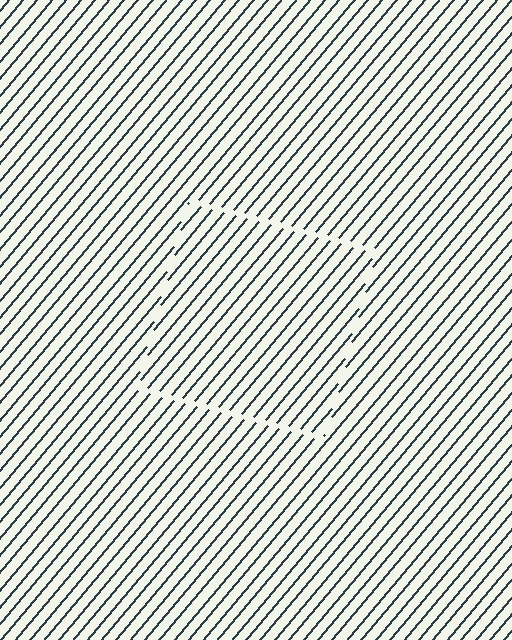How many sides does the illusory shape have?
4 sides — the line-ends trace a square.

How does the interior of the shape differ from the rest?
The interior of the shape contains the same grating, shifted by half a period — the contour is defined by the phase discontinuity where line-ends from the inner and outer gratings abut.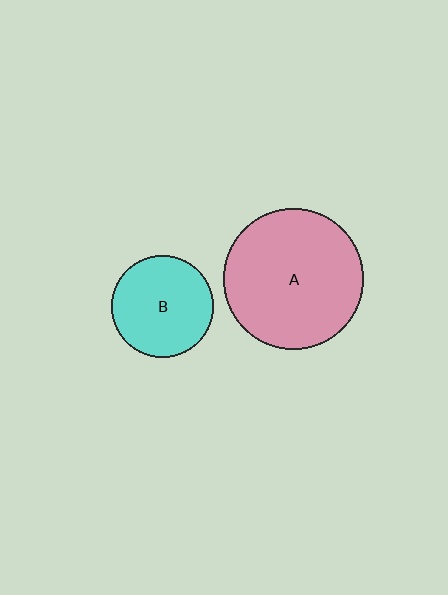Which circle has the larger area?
Circle A (pink).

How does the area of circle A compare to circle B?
Approximately 1.9 times.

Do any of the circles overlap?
No, none of the circles overlap.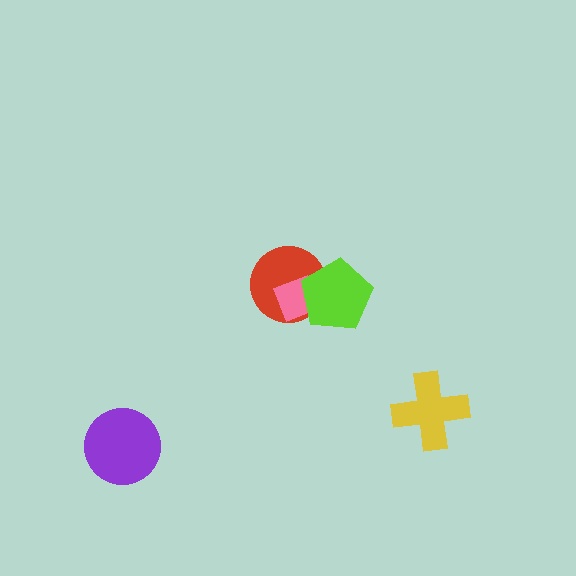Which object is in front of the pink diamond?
The lime pentagon is in front of the pink diamond.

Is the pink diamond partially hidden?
Yes, it is partially covered by another shape.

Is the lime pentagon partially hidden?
No, no other shape covers it.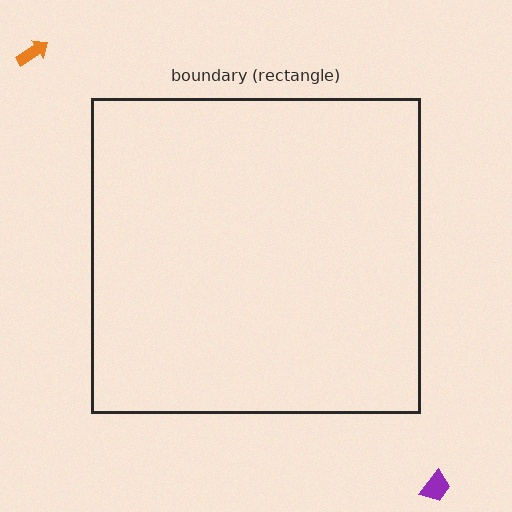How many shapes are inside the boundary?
0 inside, 2 outside.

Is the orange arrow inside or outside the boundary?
Outside.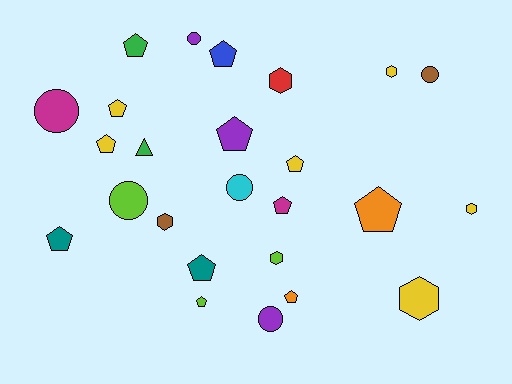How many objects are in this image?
There are 25 objects.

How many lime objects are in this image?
There are 3 lime objects.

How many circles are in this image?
There are 6 circles.